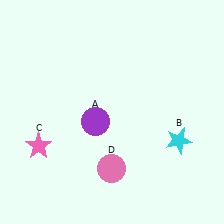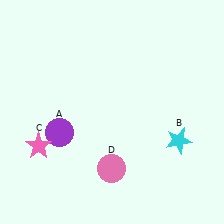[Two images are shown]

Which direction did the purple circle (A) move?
The purple circle (A) moved left.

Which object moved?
The purple circle (A) moved left.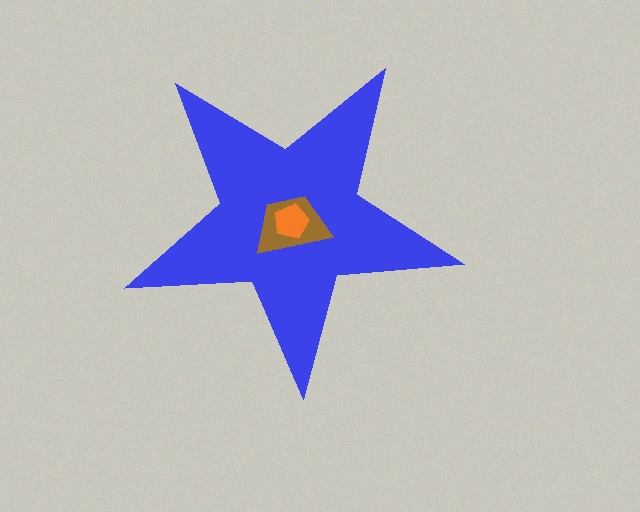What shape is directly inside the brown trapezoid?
The orange pentagon.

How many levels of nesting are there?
3.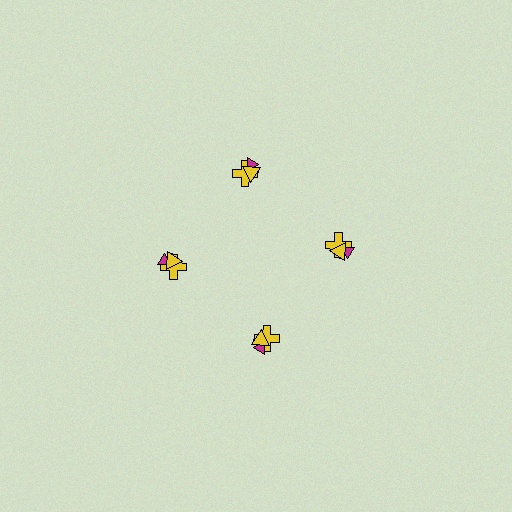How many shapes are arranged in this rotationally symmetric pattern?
There are 12 shapes, arranged in 4 groups of 3.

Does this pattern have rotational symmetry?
Yes, this pattern has 4-fold rotational symmetry. It looks the same after rotating 90 degrees around the center.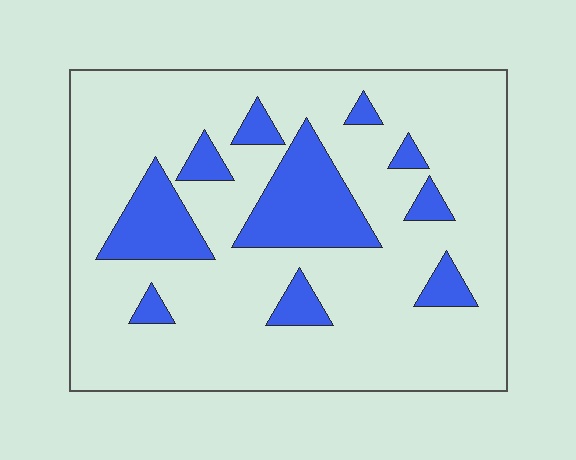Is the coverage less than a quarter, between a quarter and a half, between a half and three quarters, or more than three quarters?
Less than a quarter.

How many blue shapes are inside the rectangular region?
10.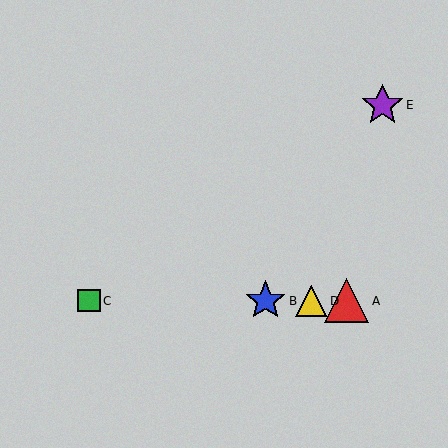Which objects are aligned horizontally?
Objects A, B, C, D are aligned horizontally.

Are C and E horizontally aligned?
No, C is at y≈301 and E is at y≈105.